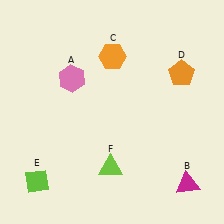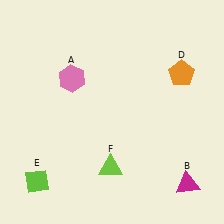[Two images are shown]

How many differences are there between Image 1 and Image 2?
There is 1 difference between the two images.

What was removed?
The orange hexagon (C) was removed in Image 2.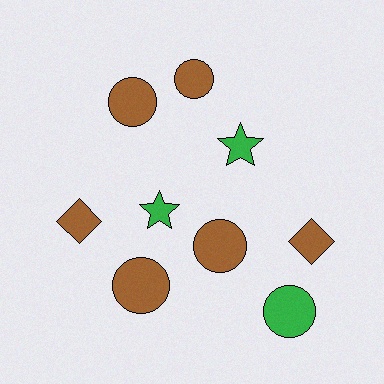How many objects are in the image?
There are 9 objects.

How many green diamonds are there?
There are no green diamonds.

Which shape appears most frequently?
Circle, with 5 objects.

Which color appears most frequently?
Brown, with 6 objects.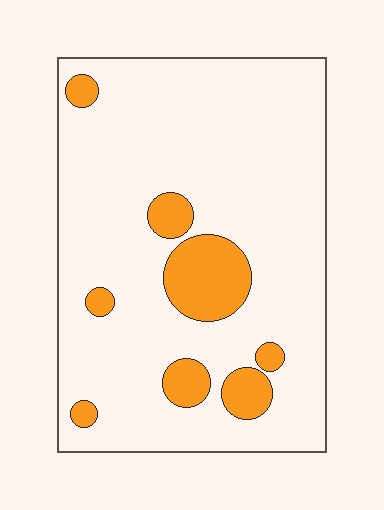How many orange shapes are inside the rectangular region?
8.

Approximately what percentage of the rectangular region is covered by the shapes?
Approximately 15%.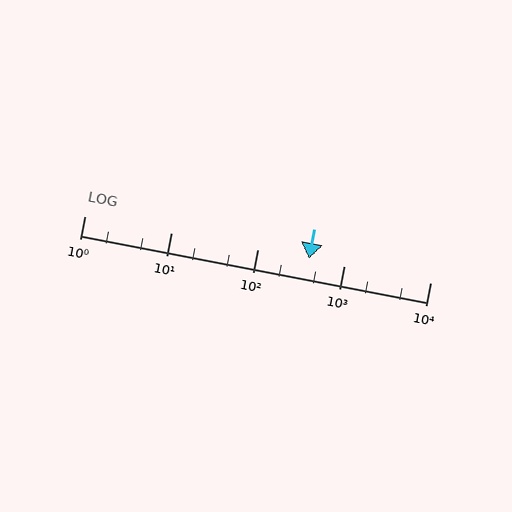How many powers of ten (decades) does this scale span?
The scale spans 4 decades, from 1 to 10000.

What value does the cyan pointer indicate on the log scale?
The pointer indicates approximately 390.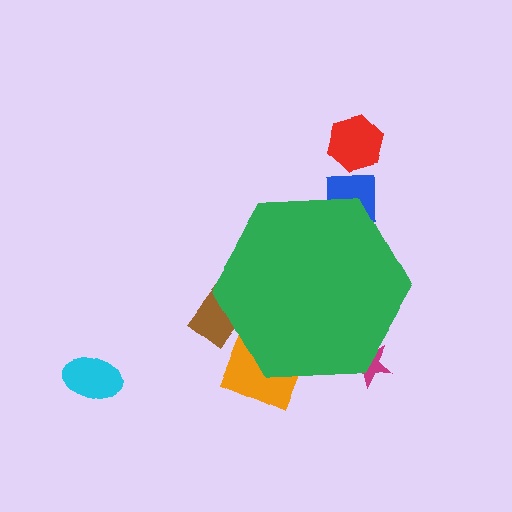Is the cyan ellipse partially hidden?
No, the cyan ellipse is fully visible.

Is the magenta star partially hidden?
Yes, the magenta star is partially hidden behind the green hexagon.